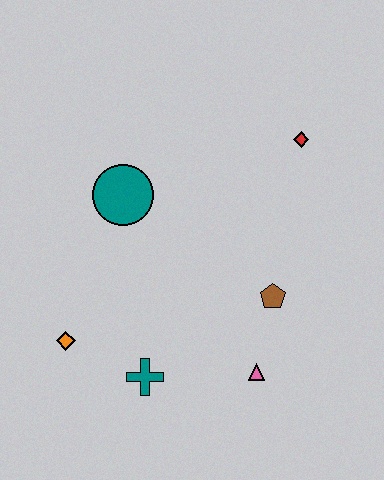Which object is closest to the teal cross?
The orange diamond is closest to the teal cross.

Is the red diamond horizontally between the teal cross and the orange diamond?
No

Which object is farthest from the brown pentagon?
The orange diamond is farthest from the brown pentagon.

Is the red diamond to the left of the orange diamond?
No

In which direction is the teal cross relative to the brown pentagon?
The teal cross is to the left of the brown pentagon.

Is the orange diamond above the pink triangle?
Yes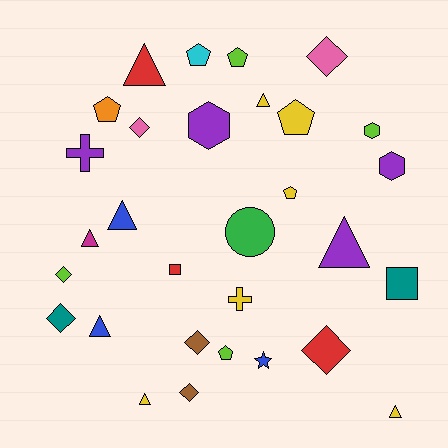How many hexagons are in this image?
There are 3 hexagons.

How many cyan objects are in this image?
There is 1 cyan object.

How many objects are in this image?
There are 30 objects.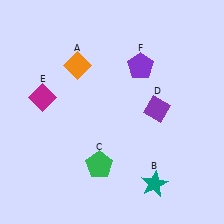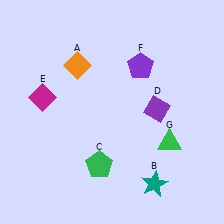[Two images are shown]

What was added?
A green triangle (G) was added in Image 2.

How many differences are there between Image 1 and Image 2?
There is 1 difference between the two images.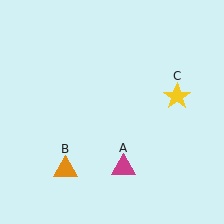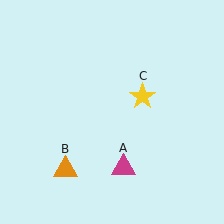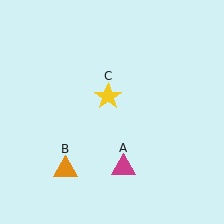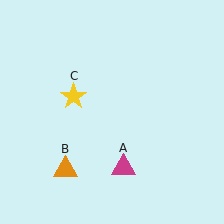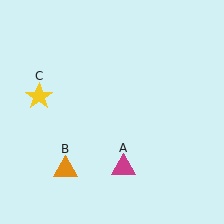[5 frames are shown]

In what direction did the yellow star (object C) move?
The yellow star (object C) moved left.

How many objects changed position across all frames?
1 object changed position: yellow star (object C).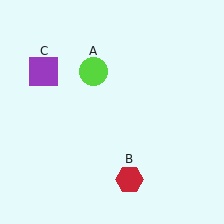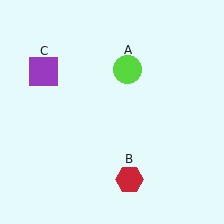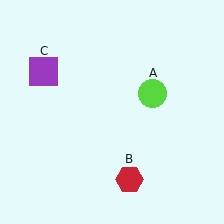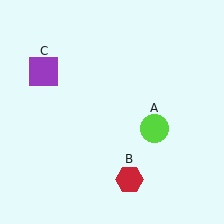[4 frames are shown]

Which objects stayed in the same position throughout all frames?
Red hexagon (object B) and purple square (object C) remained stationary.